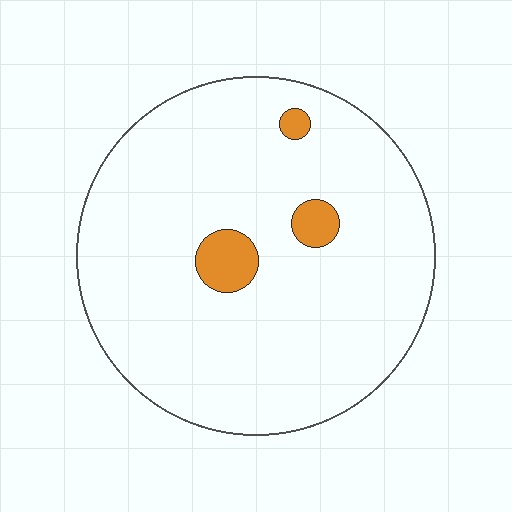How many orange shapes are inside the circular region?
3.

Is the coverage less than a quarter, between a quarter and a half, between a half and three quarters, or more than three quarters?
Less than a quarter.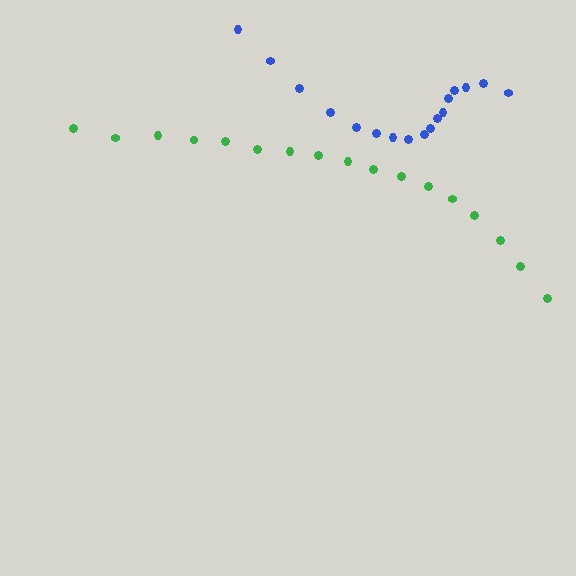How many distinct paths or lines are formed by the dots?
There are 2 distinct paths.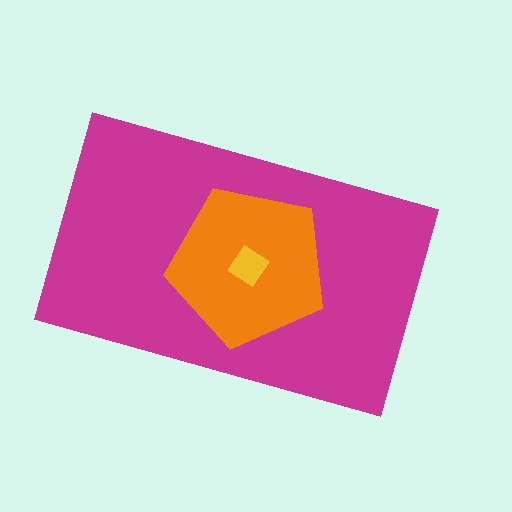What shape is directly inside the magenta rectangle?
The orange pentagon.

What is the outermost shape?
The magenta rectangle.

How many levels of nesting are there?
3.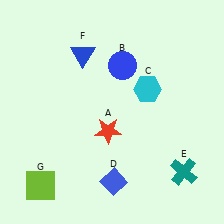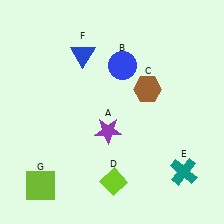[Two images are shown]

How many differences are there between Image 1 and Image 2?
There are 3 differences between the two images.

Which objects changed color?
A changed from red to purple. C changed from cyan to brown. D changed from blue to lime.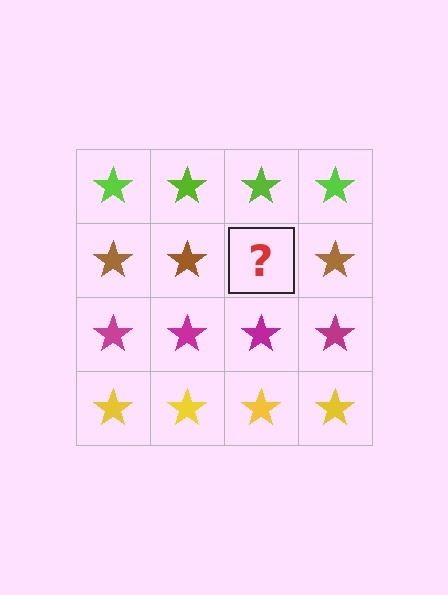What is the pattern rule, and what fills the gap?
The rule is that each row has a consistent color. The gap should be filled with a brown star.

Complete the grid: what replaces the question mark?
The question mark should be replaced with a brown star.